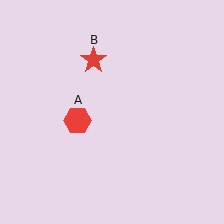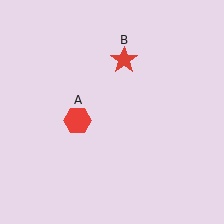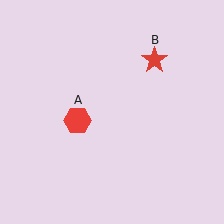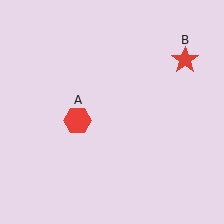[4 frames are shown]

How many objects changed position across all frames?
1 object changed position: red star (object B).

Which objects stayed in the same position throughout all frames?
Red hexagon (object A) remained stationary.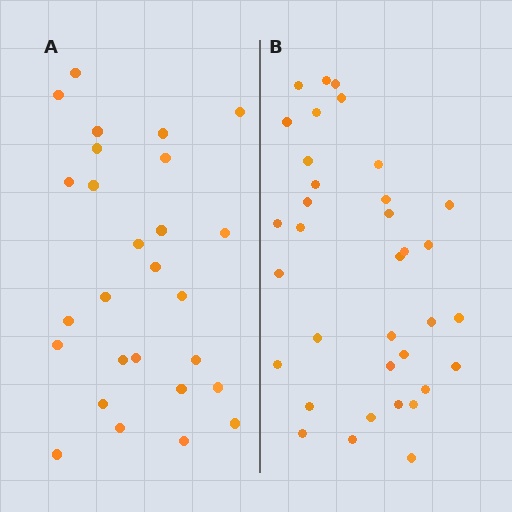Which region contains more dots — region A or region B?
Region B (the right region) has more dots.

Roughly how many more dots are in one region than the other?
Region B has roughly 8 or so more dots than region A.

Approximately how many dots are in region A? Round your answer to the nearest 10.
About 30 dots. (The exact count is 27, which rounds to 30.)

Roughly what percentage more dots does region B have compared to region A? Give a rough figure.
About 30% more.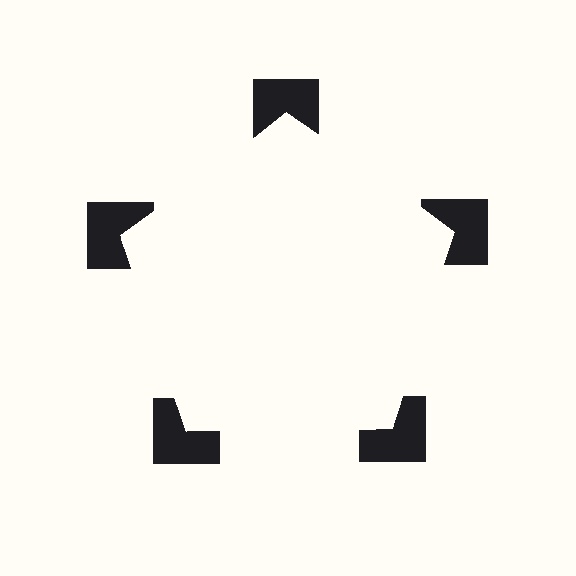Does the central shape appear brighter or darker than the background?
It typically appears slightly brighter than the background, even though no actual brightness change is drawn.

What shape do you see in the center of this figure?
An illusory pentagon — its edges are inferred from the aligned wedge cuts in the notched squares, not physically drawn.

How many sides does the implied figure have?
5 sides.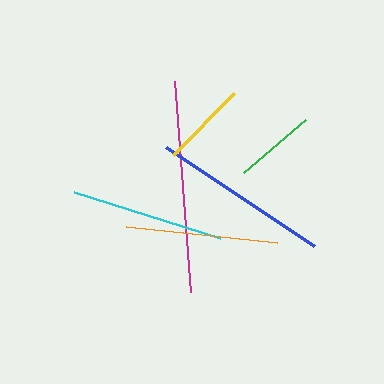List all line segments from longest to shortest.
From longest to shortest: magenta, blue, cyan, orange, yellow, green.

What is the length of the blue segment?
The blue segment is approximately 178 pixels long.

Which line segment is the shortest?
The green line is the shortest at approximately 81 pixels.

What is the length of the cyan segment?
The cyan segment is approximately 153 pixels long.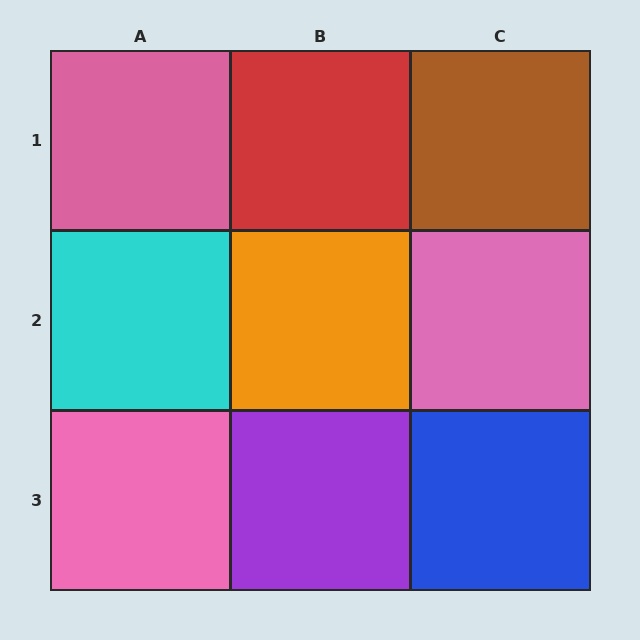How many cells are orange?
1 cell is orange.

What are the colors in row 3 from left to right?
Pink, purple, blue.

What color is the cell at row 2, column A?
Cyan.